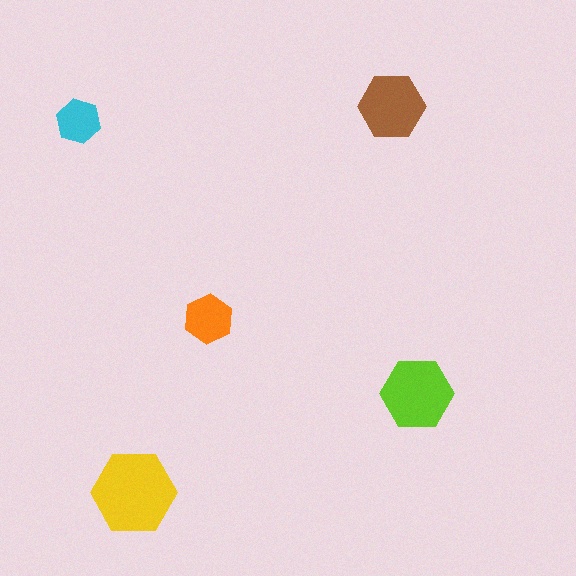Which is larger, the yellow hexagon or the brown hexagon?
The yellow one.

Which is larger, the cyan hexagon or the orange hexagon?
The orange one.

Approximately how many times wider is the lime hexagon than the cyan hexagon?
About 1.5 times wider.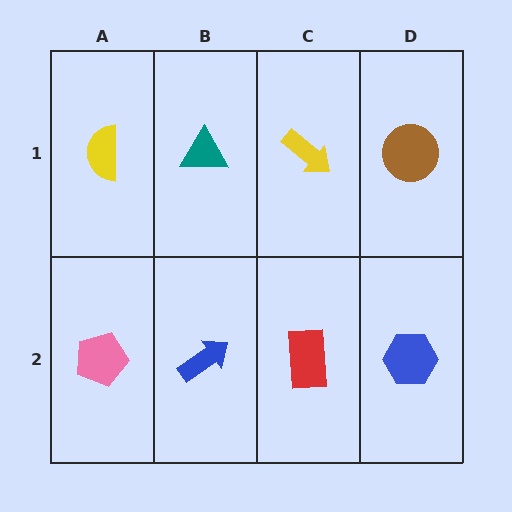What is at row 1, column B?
A teal triangle.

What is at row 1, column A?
A yellow semicircle.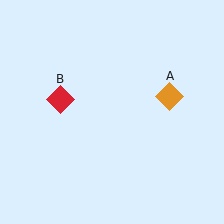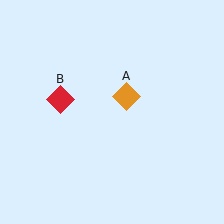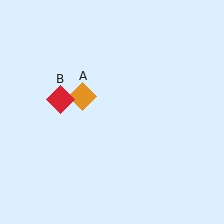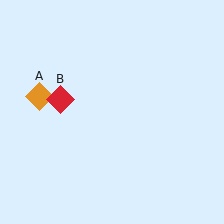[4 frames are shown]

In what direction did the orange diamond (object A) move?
The orange diamond (object A) moved left.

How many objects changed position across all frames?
1 object changed position: orange diamond (object A).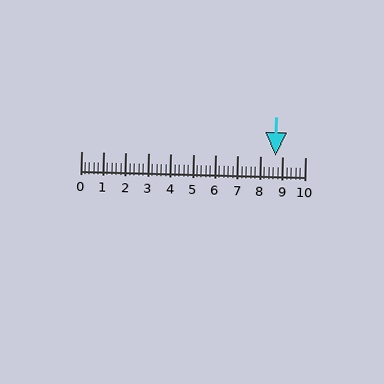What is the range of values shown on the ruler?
The ruler shows values from 0 to 10.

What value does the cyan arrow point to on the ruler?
The cyan arrow points to approximately 8.7.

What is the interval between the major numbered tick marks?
The major tick marks are spaced 1 units apart.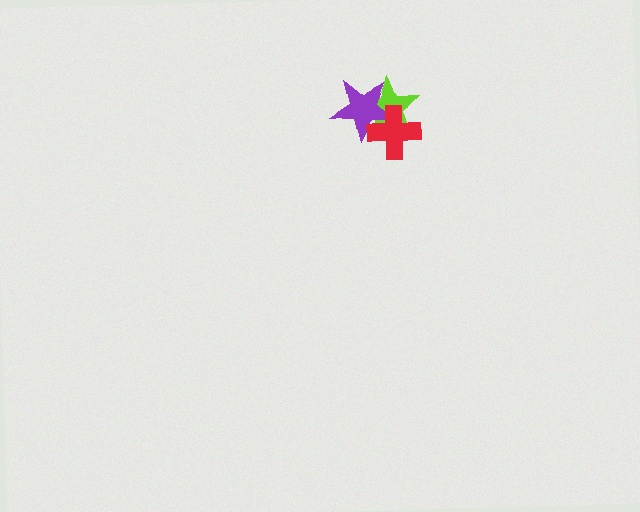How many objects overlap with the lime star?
2 objects overlap with the lime star.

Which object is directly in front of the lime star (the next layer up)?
The purple star is directly in front of the lime star.